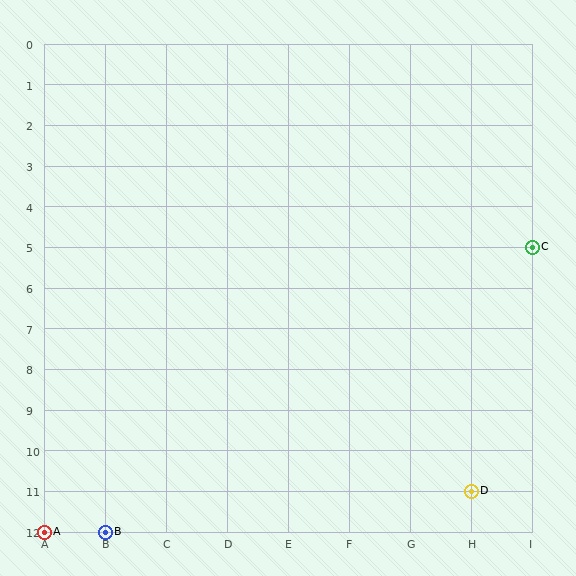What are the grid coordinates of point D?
Point D is at grid coordinates (H, 11).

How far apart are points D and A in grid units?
Points D and A are 7 columns and 1 row apart (about 7.1 grid units diagonally).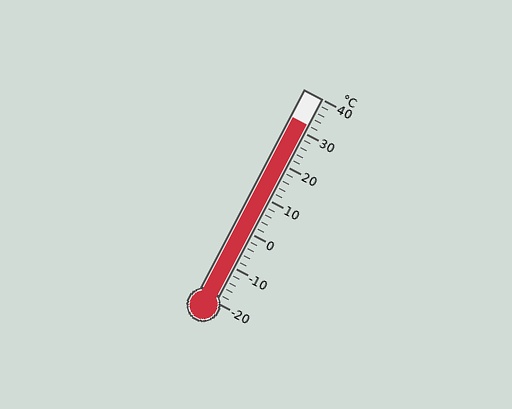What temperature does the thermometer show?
The thermometer shows approximately 32°C.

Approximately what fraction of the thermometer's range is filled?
The thermometer is filled to approximately 85% of its range.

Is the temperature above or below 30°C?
The temperature is above 30°C.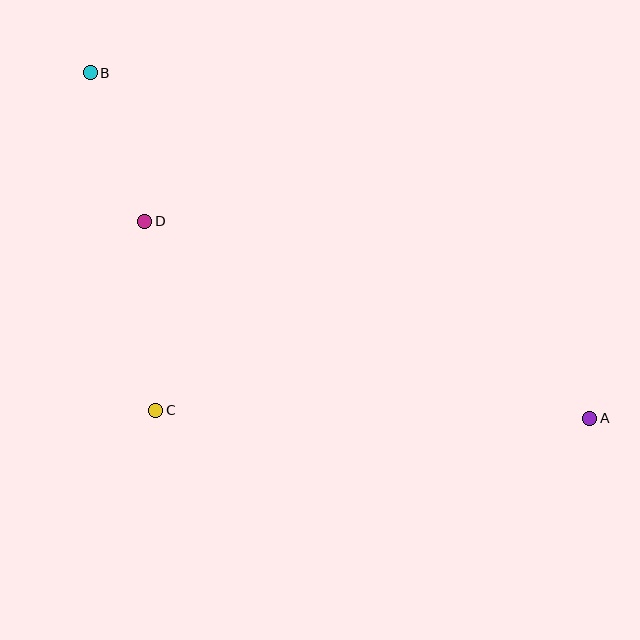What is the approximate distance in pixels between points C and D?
The distance between C and D is approximately 189 pixels.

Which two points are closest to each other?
Points B and D are closest to each other.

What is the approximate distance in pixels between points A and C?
The distance between A and C is approximately 434 pixels.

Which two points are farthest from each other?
Points A and B are farthest from each other.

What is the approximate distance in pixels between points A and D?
The distance between A and D is approximately 487 pixels.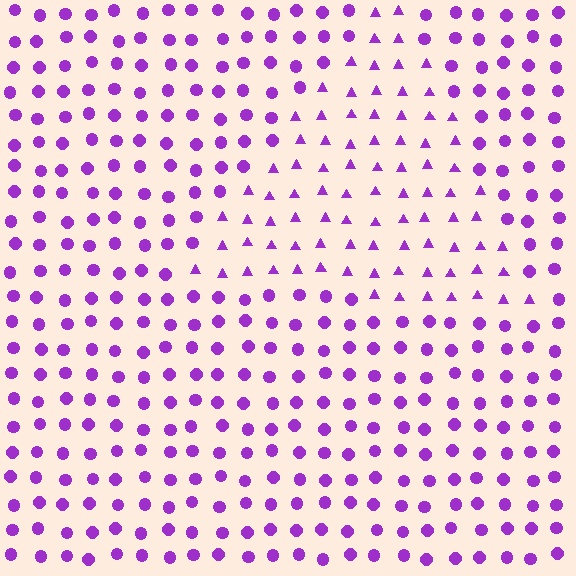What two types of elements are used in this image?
The image uses triangles inside the triangle region and circles outside it.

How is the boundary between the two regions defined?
The boundary is defined by a change in element shape: triangles inside vs. circles outside. All elements share the same color and spacing.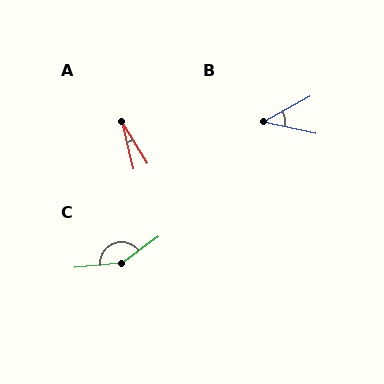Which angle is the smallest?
A, at approximately 17 degrees.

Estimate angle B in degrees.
Approximately 41 degrees.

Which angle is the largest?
C, at approximately 150 degrees.